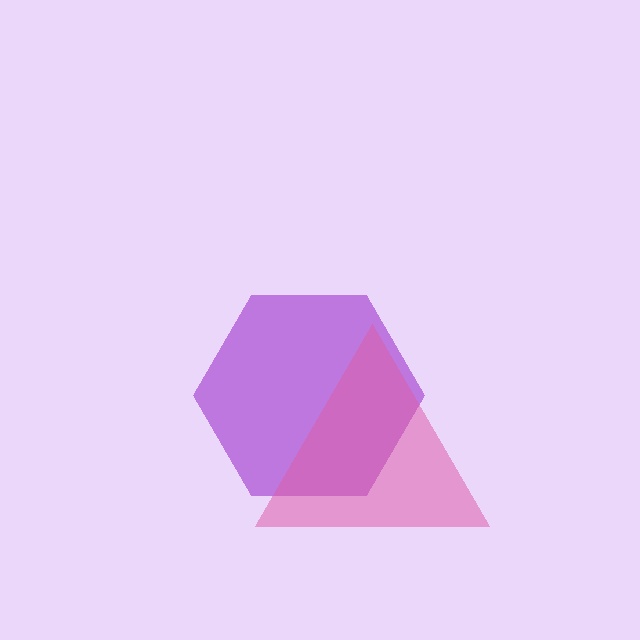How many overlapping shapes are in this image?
There are 2 overlapping shapes in the image.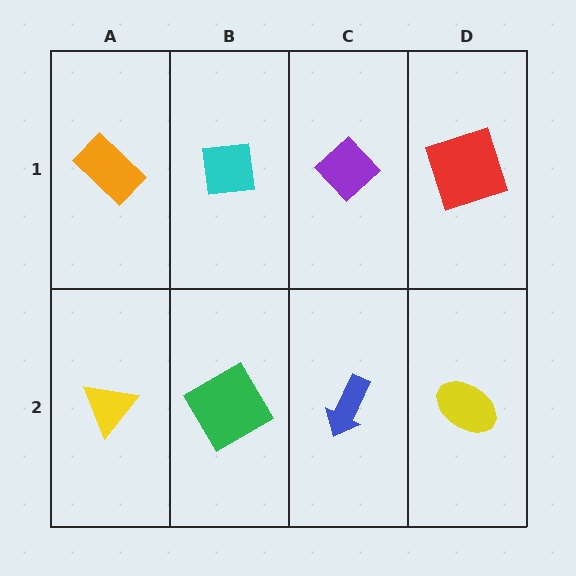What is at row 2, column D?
A yellow ellipse.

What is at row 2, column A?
A yellow triangle.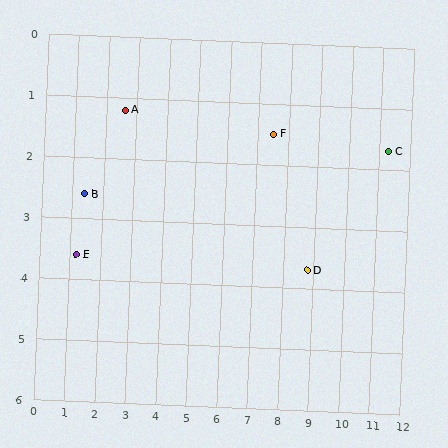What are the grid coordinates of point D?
Point D is at approximately (8.8, 3.7).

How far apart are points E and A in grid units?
Points E and A are about 2.8 grid units apart.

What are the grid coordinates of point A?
Point A is at approximately (2.6, 1.2).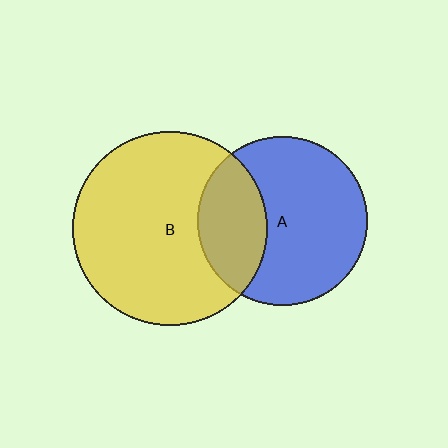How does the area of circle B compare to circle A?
Approximately 1.3 times.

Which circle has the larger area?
Circle B (yellow).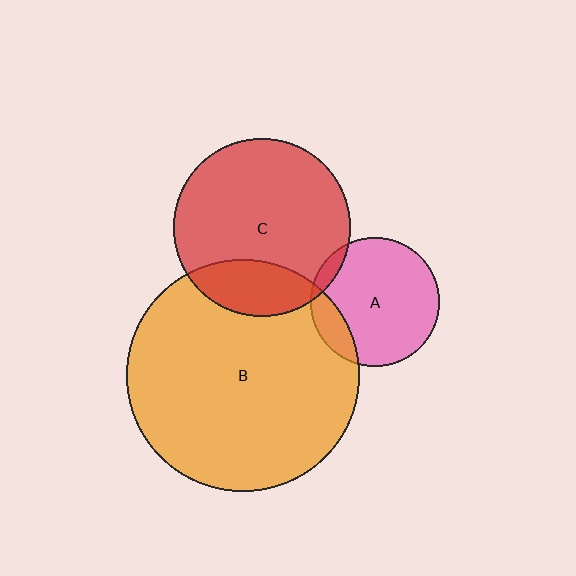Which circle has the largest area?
Circle B (orange).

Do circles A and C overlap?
Yes.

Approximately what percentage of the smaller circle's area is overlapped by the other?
Approximately 5%.